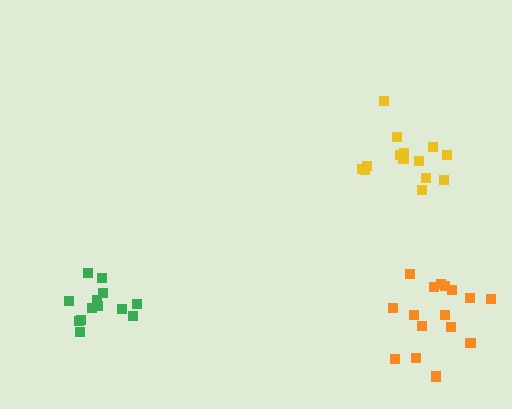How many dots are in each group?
Group 1: 14 dots, Group 2: 16 dots, Group 3: 13 dots (43 total).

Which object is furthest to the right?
The orange cluster is rightmost.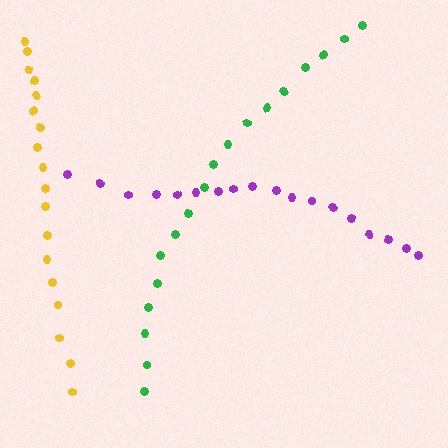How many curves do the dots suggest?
There are 3 distinct paths.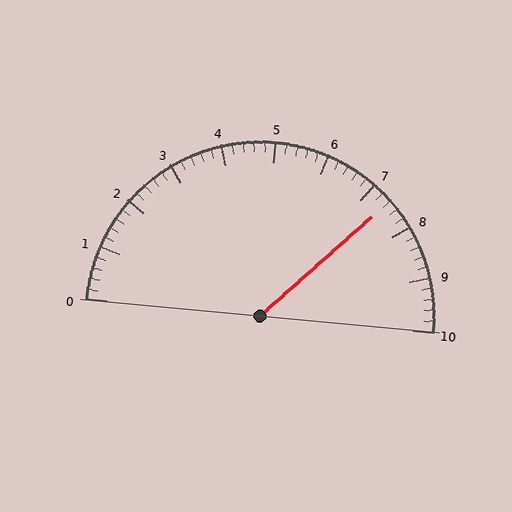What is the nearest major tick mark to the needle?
The nearest major tick mark is 7.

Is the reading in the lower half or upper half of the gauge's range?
The reading is in the upper half of the range (0 to 10).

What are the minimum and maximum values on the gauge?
The gauge ranges from 0 to 10.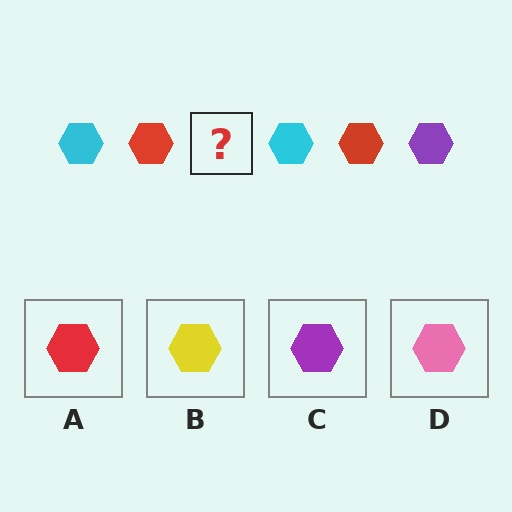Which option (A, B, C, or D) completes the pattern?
C.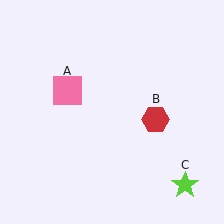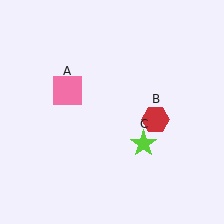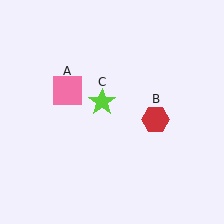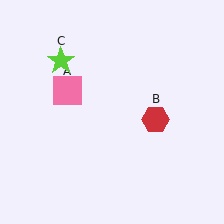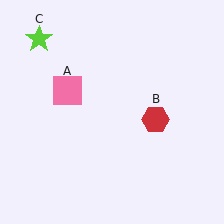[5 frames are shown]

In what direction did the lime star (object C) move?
The lime star (object C) moved up and to the left.